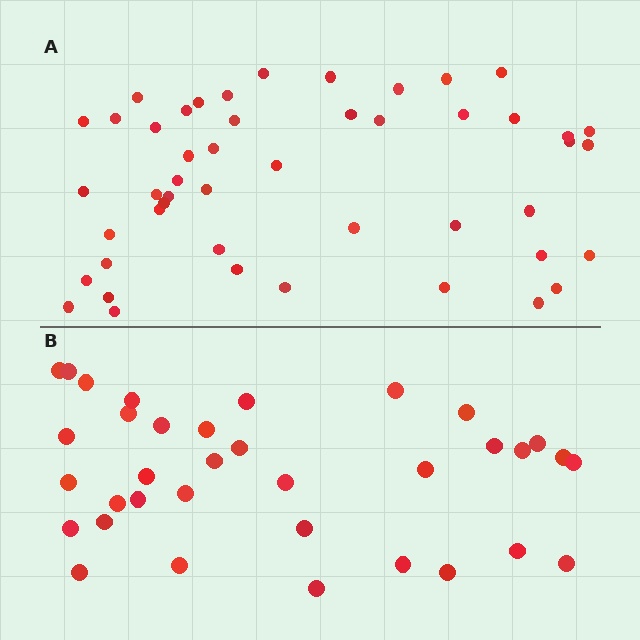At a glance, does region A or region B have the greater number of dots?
Region A (the top region) has more dots.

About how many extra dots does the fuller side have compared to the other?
Region A has approximately 15 more dots than region B.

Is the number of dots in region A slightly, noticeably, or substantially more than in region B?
Region A has noticeably more, but not dramatically so. The ratio is roughly 1.4 to 1.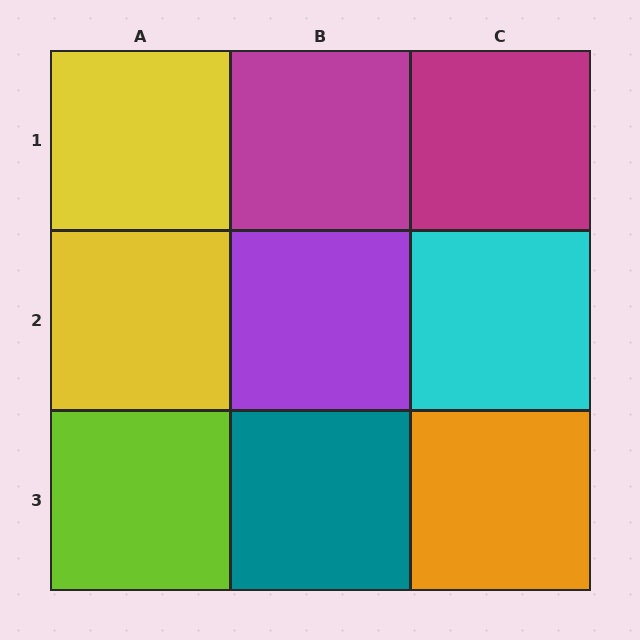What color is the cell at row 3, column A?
Lime.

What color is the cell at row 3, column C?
Orange.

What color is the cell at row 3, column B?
Teal.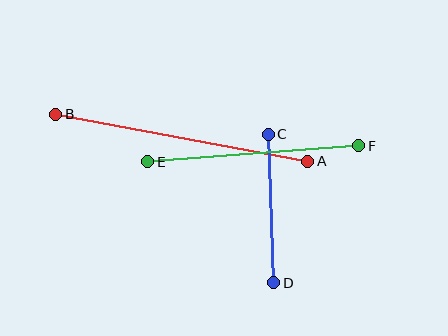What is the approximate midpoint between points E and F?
The midpoint is at approximately (253, 154) pixels.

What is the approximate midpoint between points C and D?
The midpoint is at approximately (271, 209) pixels.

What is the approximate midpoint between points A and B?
The midpoint is at approximately (182, 138) pixels.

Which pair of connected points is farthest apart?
Points A and B are farthest apart.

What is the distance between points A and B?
The distance is approximately 256 pixels.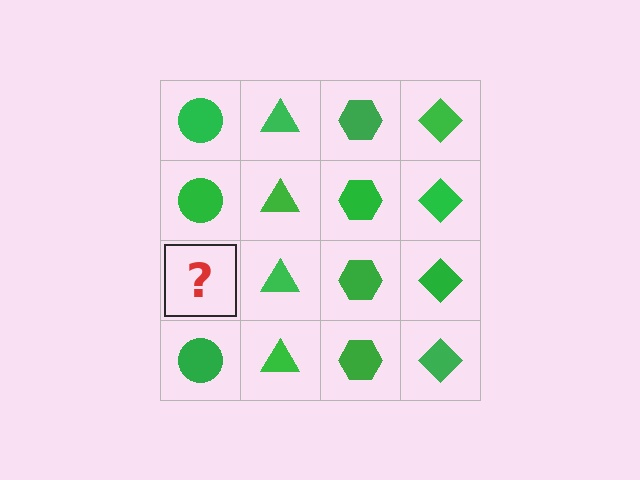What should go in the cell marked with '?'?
The missing cell should contain a green circle.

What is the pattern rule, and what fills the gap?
The rule is that each column has a consistent shape. The gap should be filled with a green circle.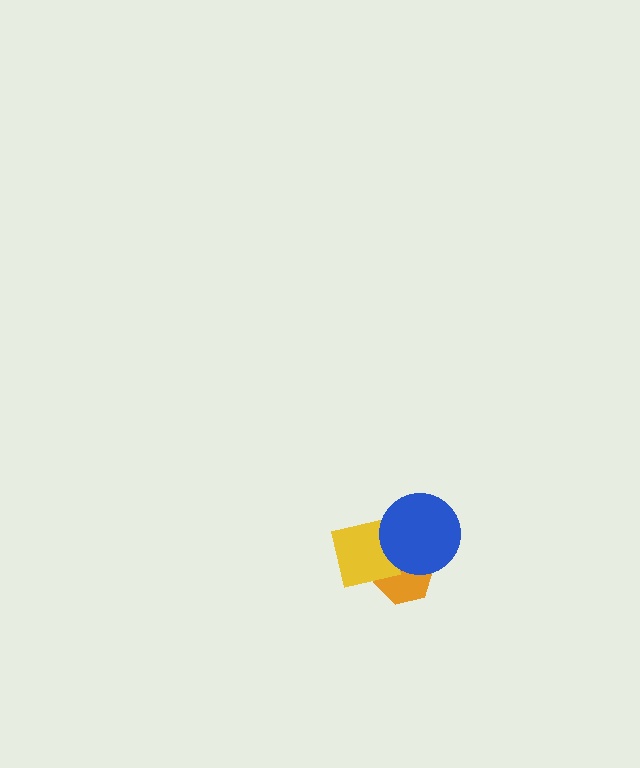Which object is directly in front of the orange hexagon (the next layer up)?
The yellow square is directly in front of the orange hexagon.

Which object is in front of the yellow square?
The blue circle is in front of the yellow square.